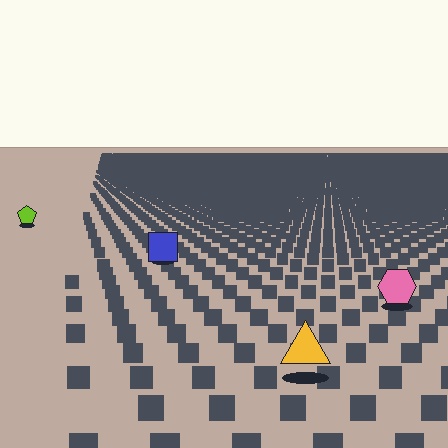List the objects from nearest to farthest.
From nearest to farthest: the yellow triangle, the pink hexagon, the blue square, the lime pentagon.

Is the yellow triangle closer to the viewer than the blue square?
Yes. The yellow triangle is closer — you can tell from the texture gradient: the ground texture is coarser near it.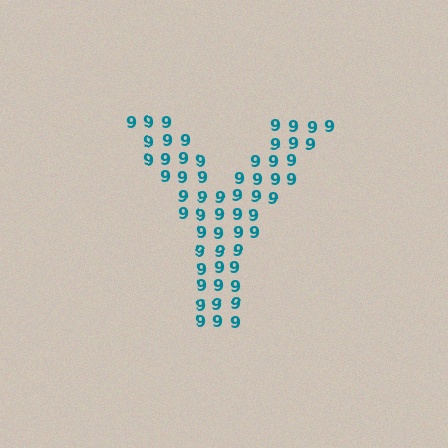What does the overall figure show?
The overall figure shows the letter Y.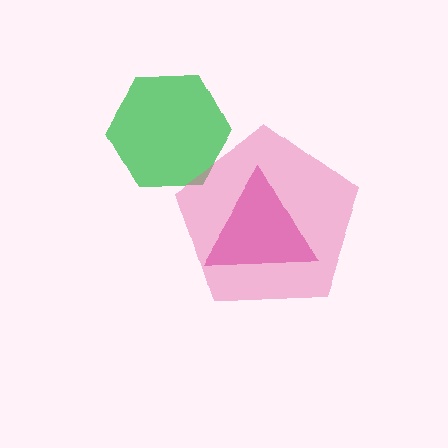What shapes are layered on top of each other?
The layered shapes are: a magenta triangle, a green hexagon, a pink pentagon.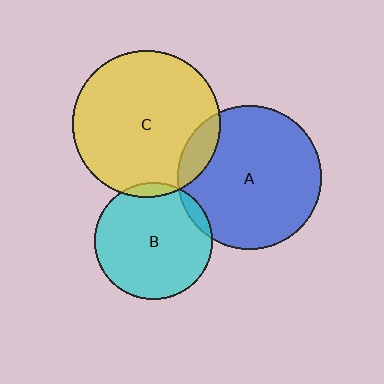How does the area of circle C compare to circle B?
Approximately 1.6 times.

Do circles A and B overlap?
Yes.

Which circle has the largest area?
Circle C (yellow).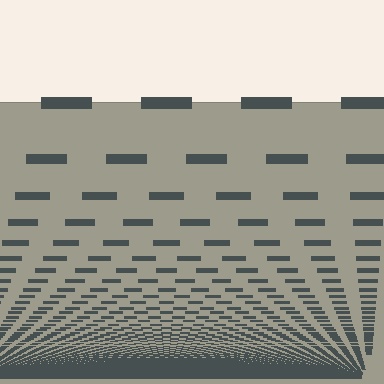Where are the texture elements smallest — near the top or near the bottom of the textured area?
Near the bottom.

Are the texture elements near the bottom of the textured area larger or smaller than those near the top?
Smaller. The gradient is inverted — elements near the bottom are smaller and denser.